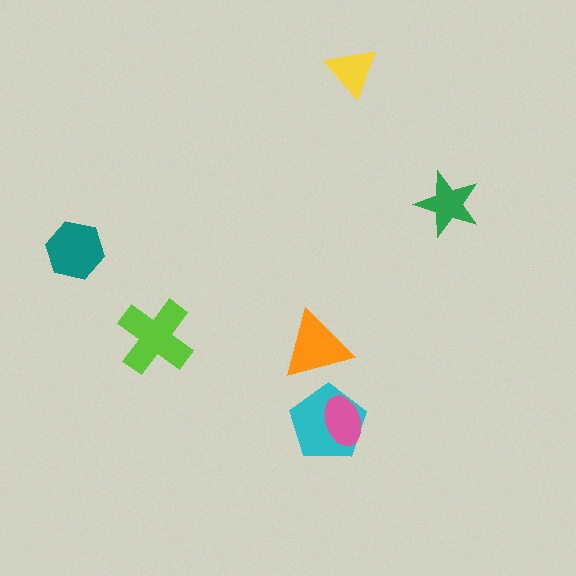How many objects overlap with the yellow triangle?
0 objects overlap with the yellow triangle.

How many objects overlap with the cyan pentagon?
1 object overlaps with the cyan pentagon.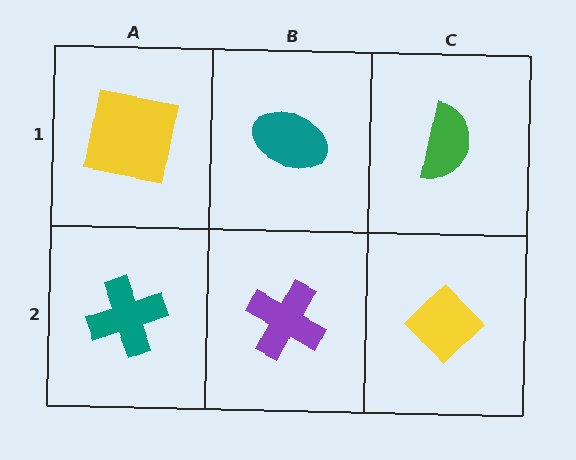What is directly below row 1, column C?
A yellow diamond.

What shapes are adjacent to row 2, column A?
A yellow square (row 1, column A), a purple cross (row 2, column B).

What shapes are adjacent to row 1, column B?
A purple cross (row 2, column B), a yellow square (row 1, column A), a green semicircle (row 1, column C).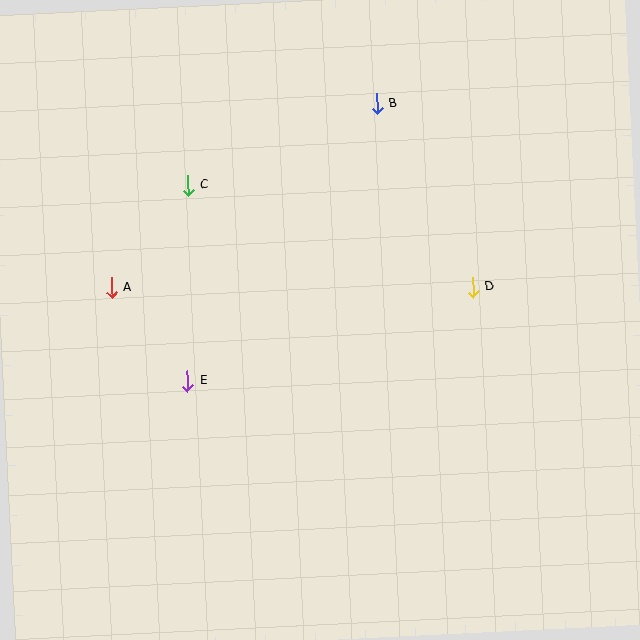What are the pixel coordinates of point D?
Point D is at (473, 287).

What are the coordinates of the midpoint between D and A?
The midpoint between D and A is at (292, 287).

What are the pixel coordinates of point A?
Point A is at (112, 288).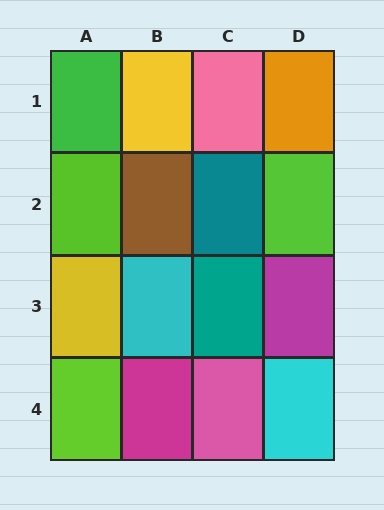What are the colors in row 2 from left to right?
Lime, brown, teal, lime.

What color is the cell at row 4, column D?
Cyan.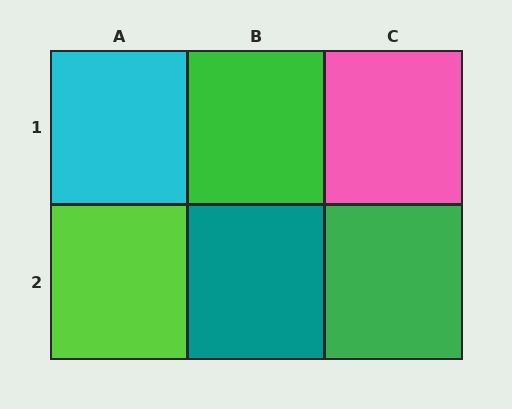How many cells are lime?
1 cell is lime.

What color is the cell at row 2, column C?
Green.